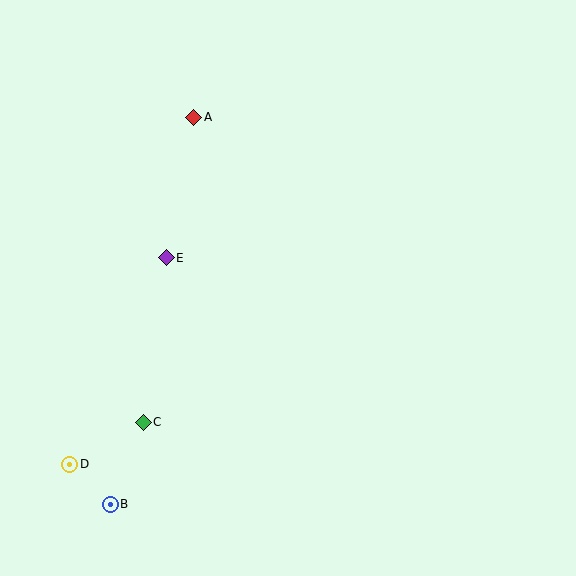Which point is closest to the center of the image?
Point E at (166, 258) is closest to the center.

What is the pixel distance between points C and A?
The distance between C and A is 309 pixels.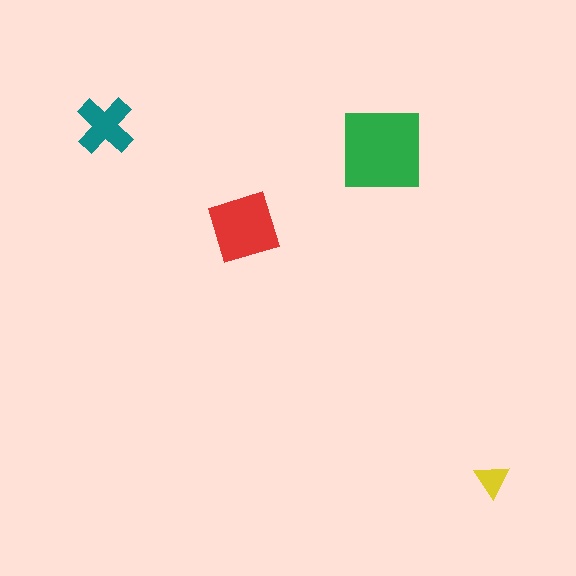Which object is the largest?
The green square.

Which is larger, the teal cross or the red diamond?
The red diamond.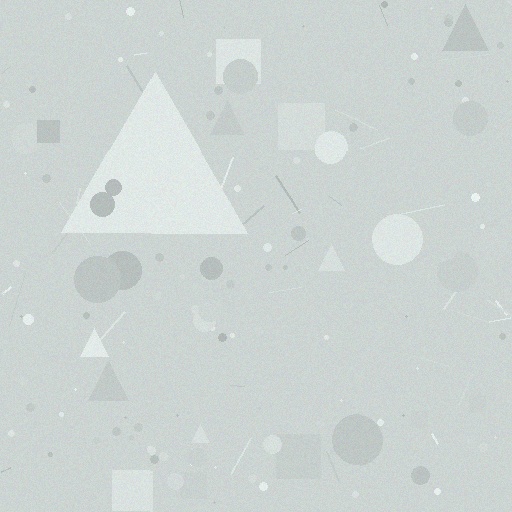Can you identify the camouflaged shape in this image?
The camouflaged shape is a triangle.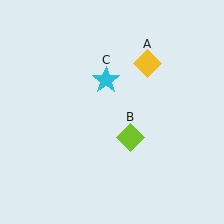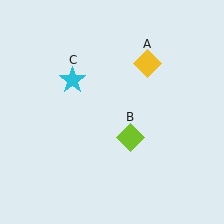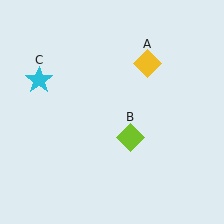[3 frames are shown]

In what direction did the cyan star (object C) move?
The cyan star (object C) moved left.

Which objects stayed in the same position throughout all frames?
Yellow diamond (object A) and lime diamond (object B) remained stationary.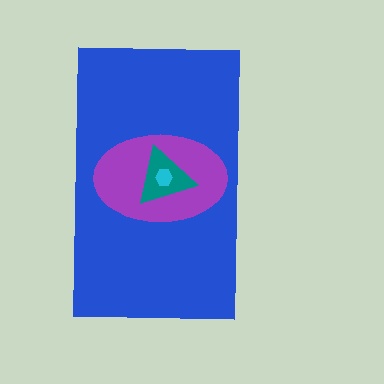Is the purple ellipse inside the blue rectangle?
Yes.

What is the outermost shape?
The blue rectangle.